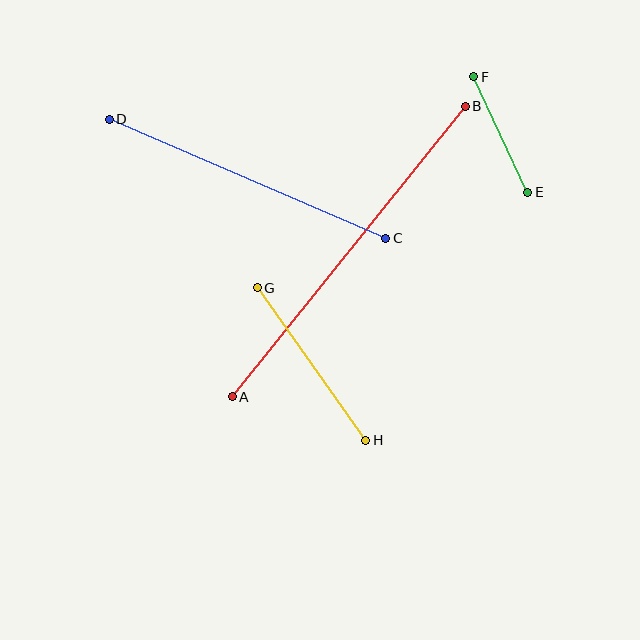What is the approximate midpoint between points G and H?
The midpoint is at approximately (311, 364) pixels.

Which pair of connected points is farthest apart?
Points A and B are farthest apart.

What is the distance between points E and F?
The distance is approximately 127 pixels.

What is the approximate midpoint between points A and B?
The midpoint is at approximately (349, 251) pixels.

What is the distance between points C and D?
The distance is approximately 301 pixels.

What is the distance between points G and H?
The distance is approximately 187 pixels.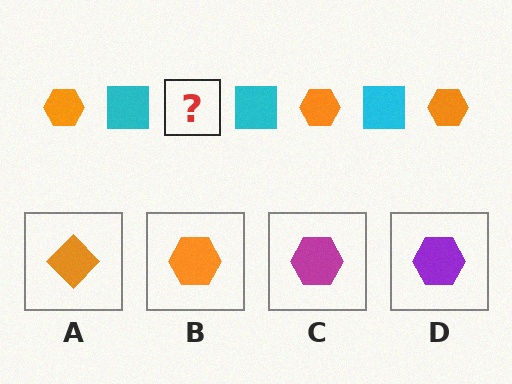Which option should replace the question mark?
Option B.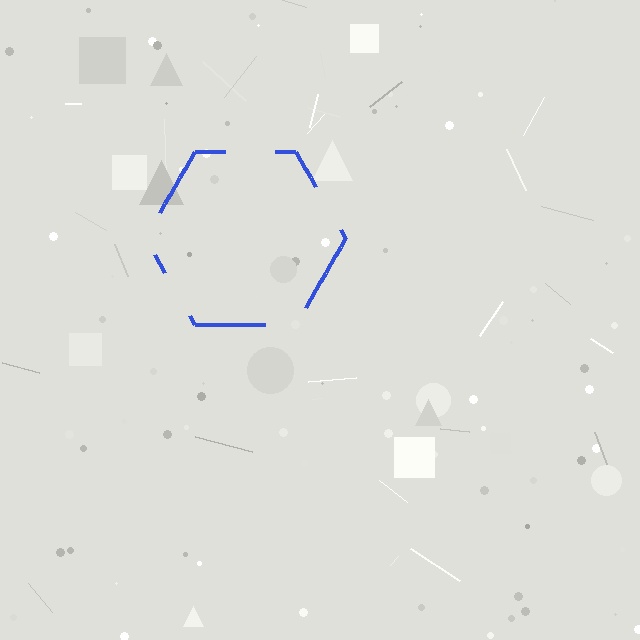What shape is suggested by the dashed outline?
The dashed outline suggests a hexagon.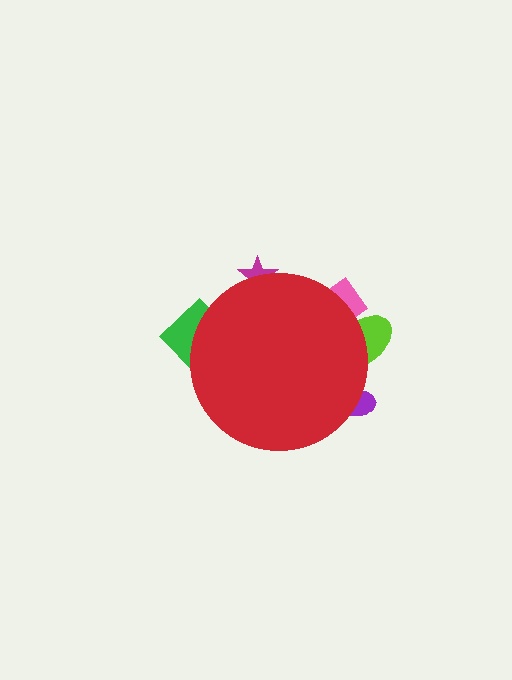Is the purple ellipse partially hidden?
Yes, the purple ellipse is partially hidden behind the red circle.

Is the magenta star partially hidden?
Yes, the magenta star is partially hidden behind the red circle.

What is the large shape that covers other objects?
A red circle.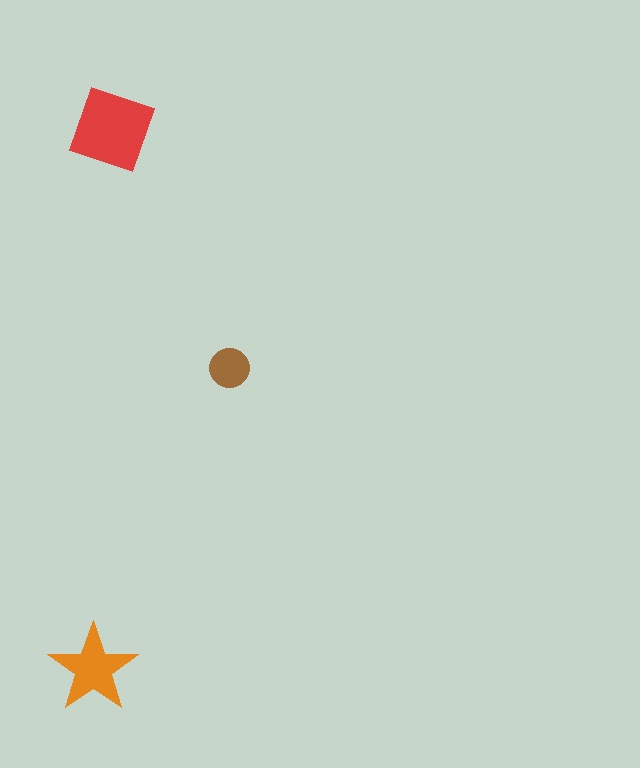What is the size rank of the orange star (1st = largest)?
2nd.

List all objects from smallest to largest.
The brown circle, the orange star, the red diamond.